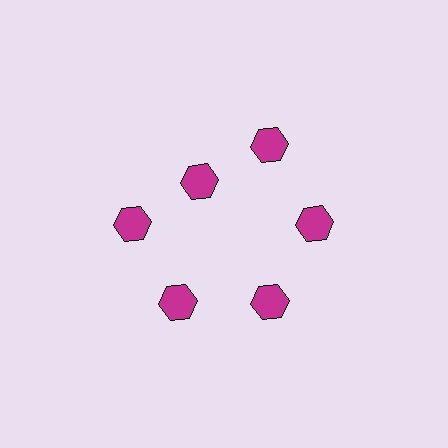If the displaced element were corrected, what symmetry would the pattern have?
It would have 6-fold rotational symmetry — the pattern would map onto itself every 60 degrees.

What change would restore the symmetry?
The symmetry would be restored by moving it outward, back onto the ring so that all 6 hexagons sit at equal angles and equal distance from the center.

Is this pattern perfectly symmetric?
No. The 6 magenta hexagons are arranged in a ring, but one element near the 11 o'clock position is pulled inward toward the center, breaking the 6-fold rotational symmetry.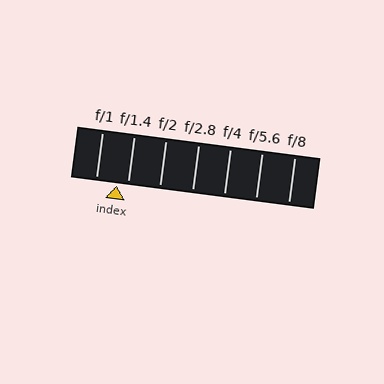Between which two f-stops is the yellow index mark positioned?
The index mark is between f/1 and f/1.4.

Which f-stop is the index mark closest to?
The index mark is closest to f/1.4.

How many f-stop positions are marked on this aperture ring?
There are 7 f-stop positions marked.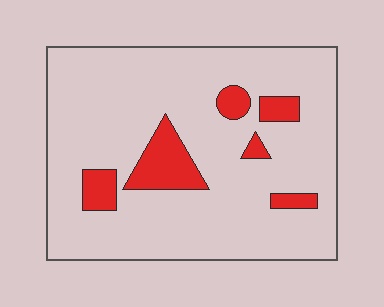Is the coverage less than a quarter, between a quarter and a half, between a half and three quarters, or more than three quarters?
Less than a quarter.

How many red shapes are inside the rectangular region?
6.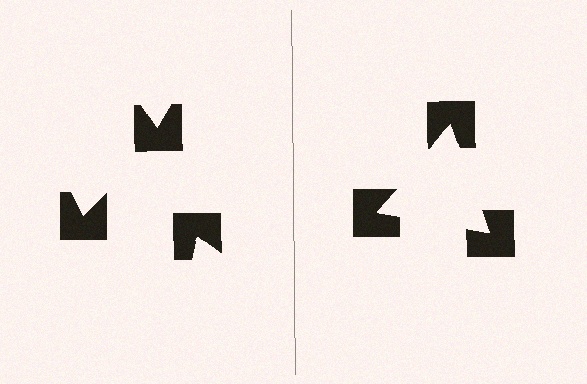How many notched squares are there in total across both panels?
6 — 3 on each side.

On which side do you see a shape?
An illusory triangle appears on the right side. On the left side the wedge cuts are rotated, so no coherent shape forms.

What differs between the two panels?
The notched squares are positioned identically on both sides; only the wedge orientations differ. On the right they align to a triangle; on the left they are misaligned.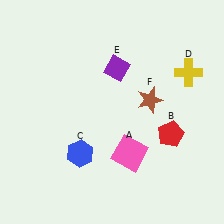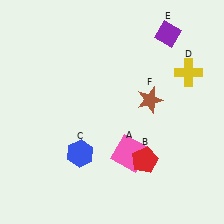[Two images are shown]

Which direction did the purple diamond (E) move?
The purple diamond (E) moved right.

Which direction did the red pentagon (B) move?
The red pentagon (B) moved left.